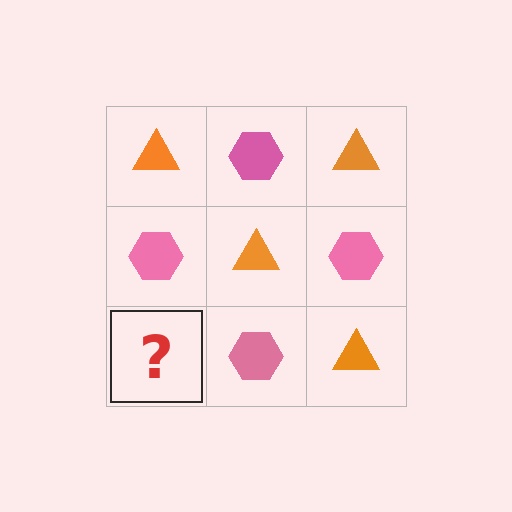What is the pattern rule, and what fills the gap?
The rule is that it alternates orange triangle and pink hexagon in a checkerboard pattern. The gap should be filled with an orange triangle.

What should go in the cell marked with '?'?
The missing cell should contain an orange triangle.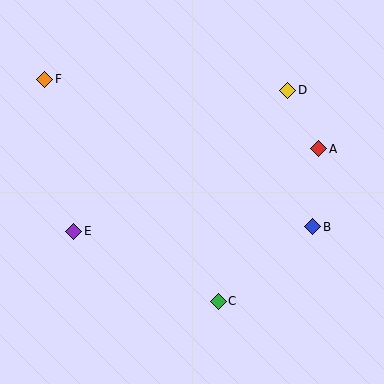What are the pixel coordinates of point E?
Point E is at (73, 231).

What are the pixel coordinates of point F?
Point F is at (45, 79).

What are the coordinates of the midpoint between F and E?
The midpoint between F and E is at (59, 155).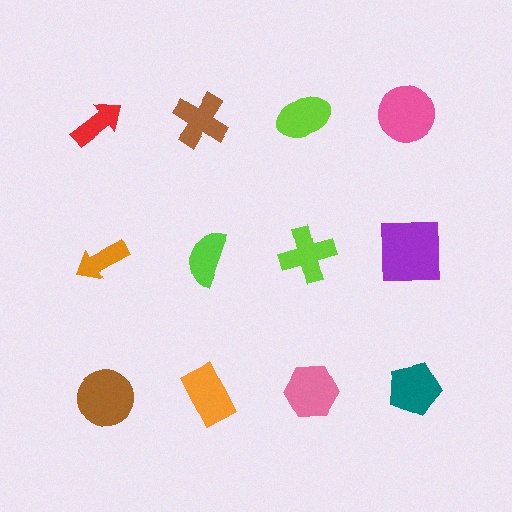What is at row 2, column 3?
A lime cross.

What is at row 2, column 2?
A lime semicircle.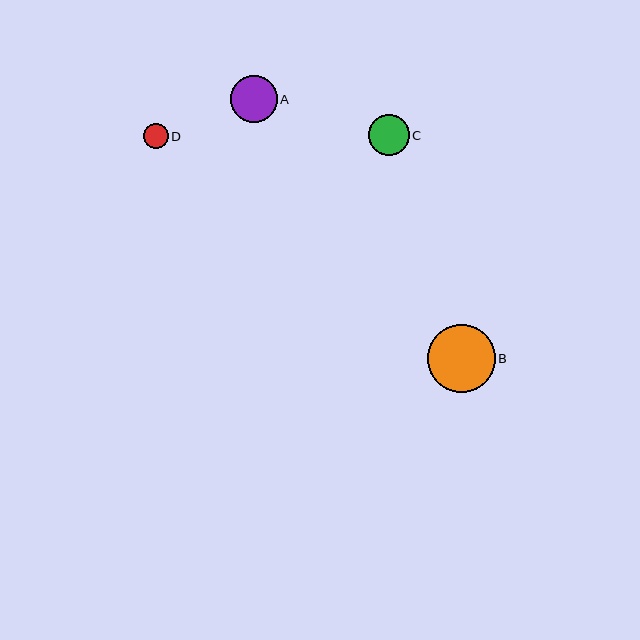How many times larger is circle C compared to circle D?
Circle C is approximately 1.6 times the size of circle D.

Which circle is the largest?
Circle B is the largest with a size of approximately 68 pixels.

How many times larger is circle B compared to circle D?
Circle B is approximately 2.7 times the size of circle D.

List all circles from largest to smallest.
From largest to smallest: B, A, C, D.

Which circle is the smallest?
Circle D is the smallest with a size of approximately 25 pixels.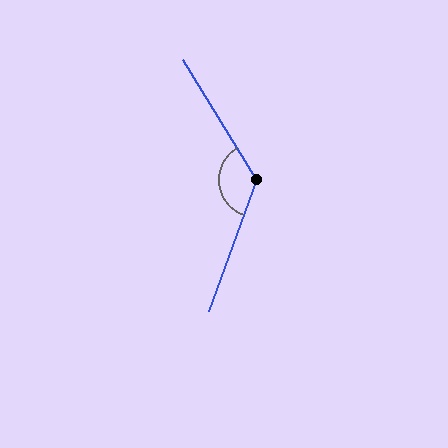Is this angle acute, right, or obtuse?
It is obtuse.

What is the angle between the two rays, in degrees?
Approximately 129 degrees.